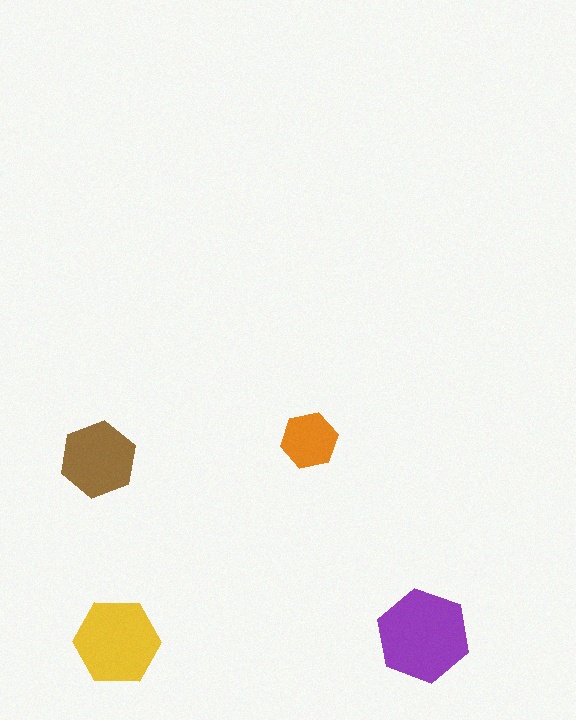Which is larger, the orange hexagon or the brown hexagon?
The brown one.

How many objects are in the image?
There are 4 objects in the image.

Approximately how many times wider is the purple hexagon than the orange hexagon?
About 1.5 times wider.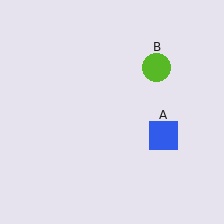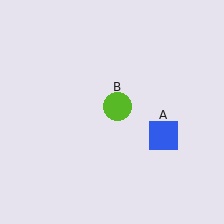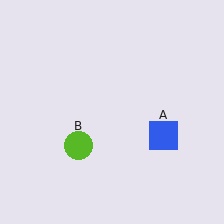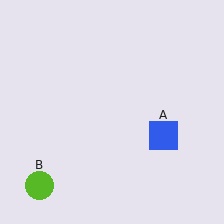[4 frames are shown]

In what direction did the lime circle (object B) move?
The lime circle (object B) moved down and to the left.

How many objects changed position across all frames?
1 object changed position: lime circle (object B).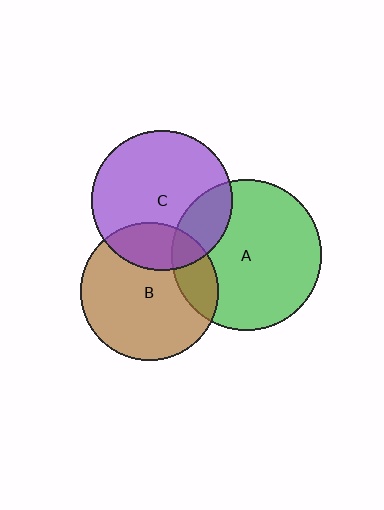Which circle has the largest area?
Circle A (green).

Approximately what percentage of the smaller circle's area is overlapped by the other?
Approximately 20%.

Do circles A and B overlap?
Yes.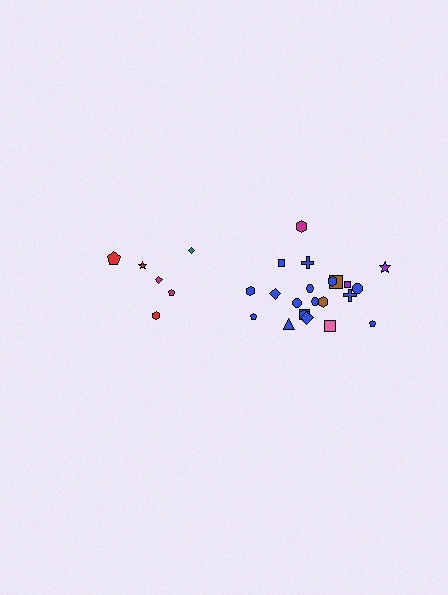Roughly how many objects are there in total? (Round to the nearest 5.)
Roughly 30 objects in total.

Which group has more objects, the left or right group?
The right group.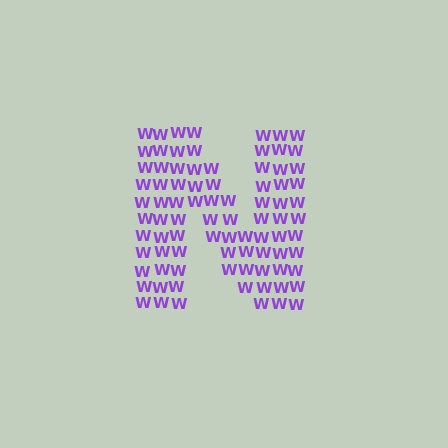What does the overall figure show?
The overall figure shows the letter N.